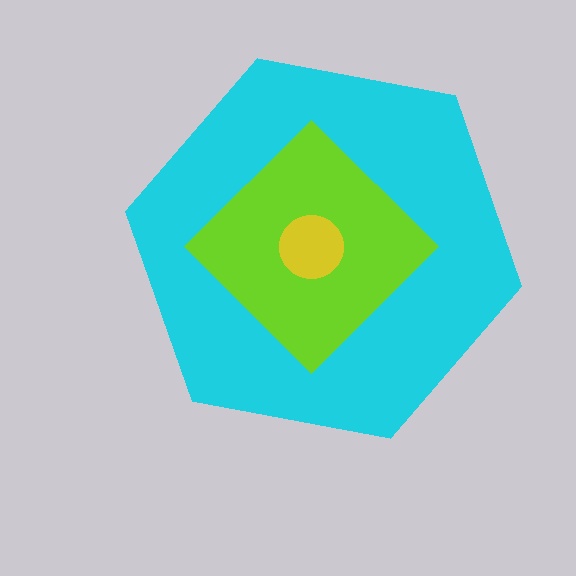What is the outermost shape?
The cyan hexagon.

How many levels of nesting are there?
3.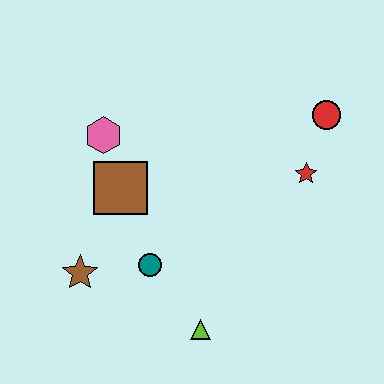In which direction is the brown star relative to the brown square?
The brown star is below the brown square.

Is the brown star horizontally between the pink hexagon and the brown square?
No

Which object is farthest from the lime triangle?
The red circle is farthest from the lime triangle.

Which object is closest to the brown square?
The pink hexagon is closest to the brown square.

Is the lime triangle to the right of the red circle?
No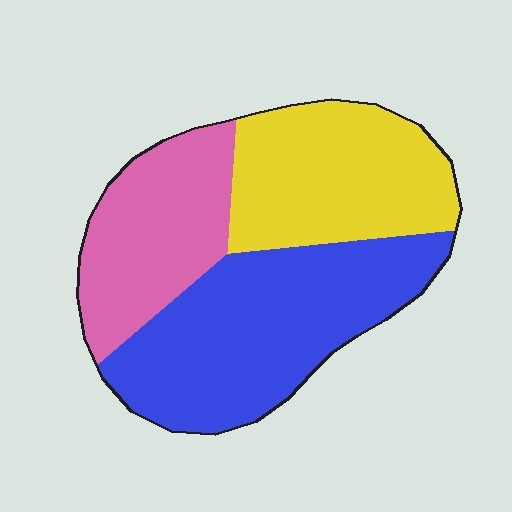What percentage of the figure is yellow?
Yellow takes up between a quarter and a half of the figure.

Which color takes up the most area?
Blue, at roughly 45%.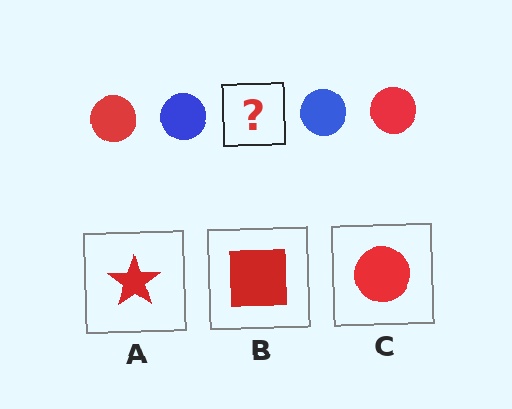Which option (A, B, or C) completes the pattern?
C.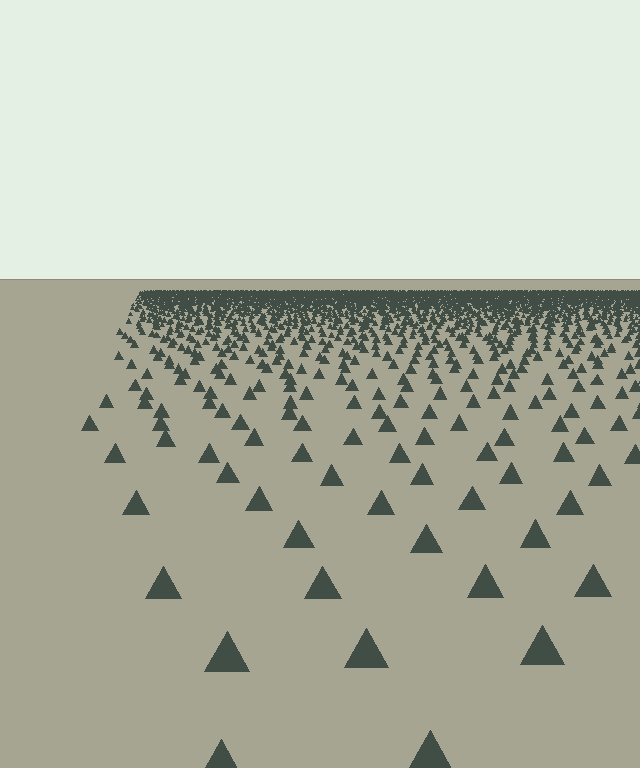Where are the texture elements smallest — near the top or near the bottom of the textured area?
Near the top.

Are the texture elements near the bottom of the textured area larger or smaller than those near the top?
Larger. Near the bottom, elements are closer to the viewer and appear at a bigger on-screen size.